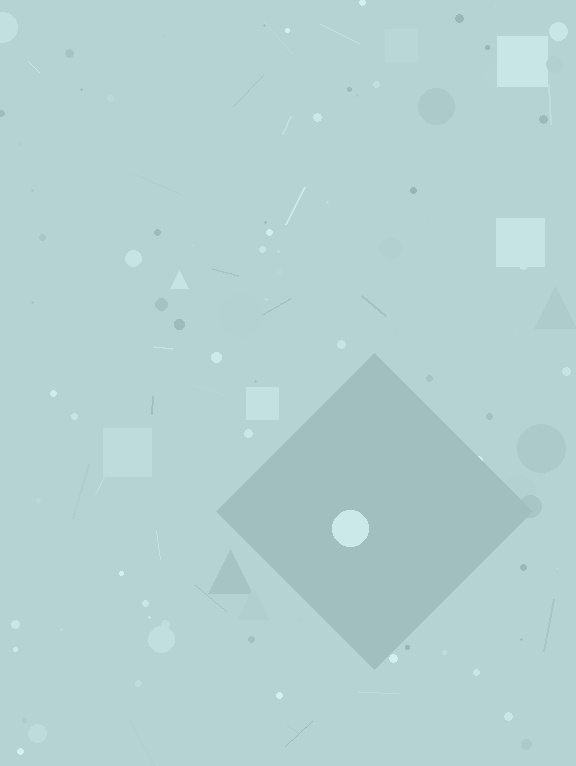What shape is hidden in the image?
A diamond is hidden in the image.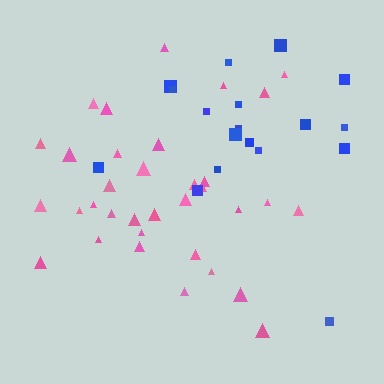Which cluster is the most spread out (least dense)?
Blue.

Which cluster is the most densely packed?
Pink.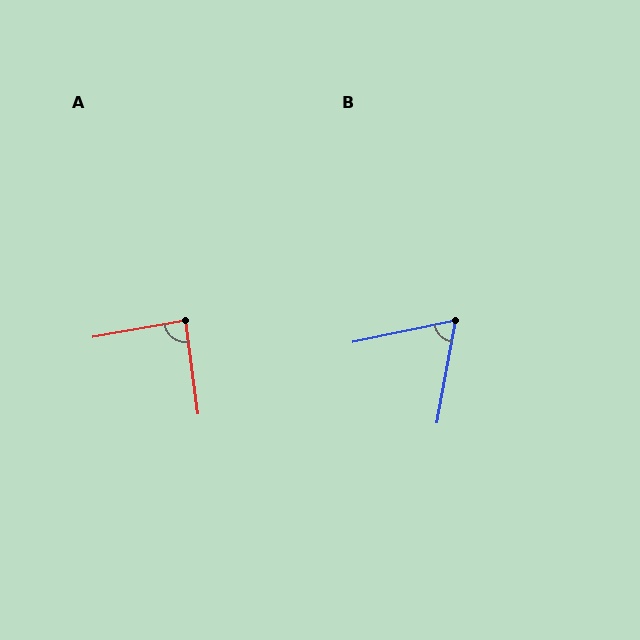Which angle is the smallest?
B, at approximately 68 degrees.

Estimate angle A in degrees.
Approximately 87 degrees.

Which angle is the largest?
A, at approximately 87 degrees.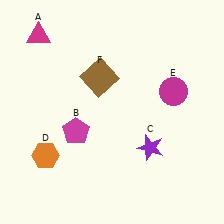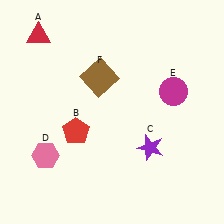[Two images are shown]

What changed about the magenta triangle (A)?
In Image 1, A is magenta. In Image 2, it changed to red.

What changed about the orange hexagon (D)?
In Image 1, D is orange. In Image 2, it changed to pink.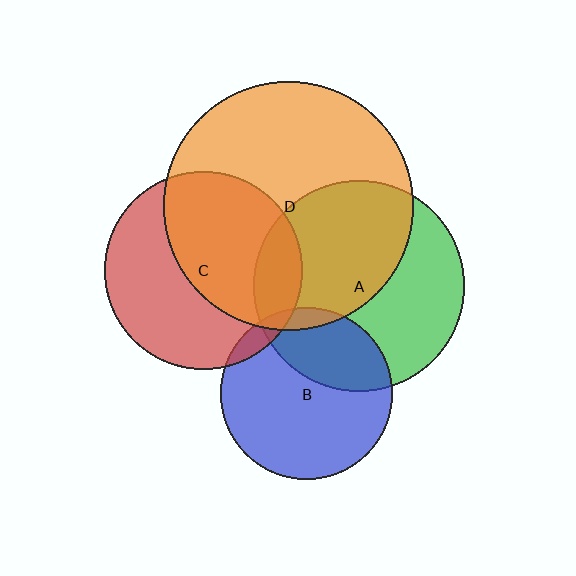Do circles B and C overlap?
Yes.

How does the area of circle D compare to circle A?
Approximately 1.4 times.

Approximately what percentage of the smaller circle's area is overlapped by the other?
Approximately 5%.